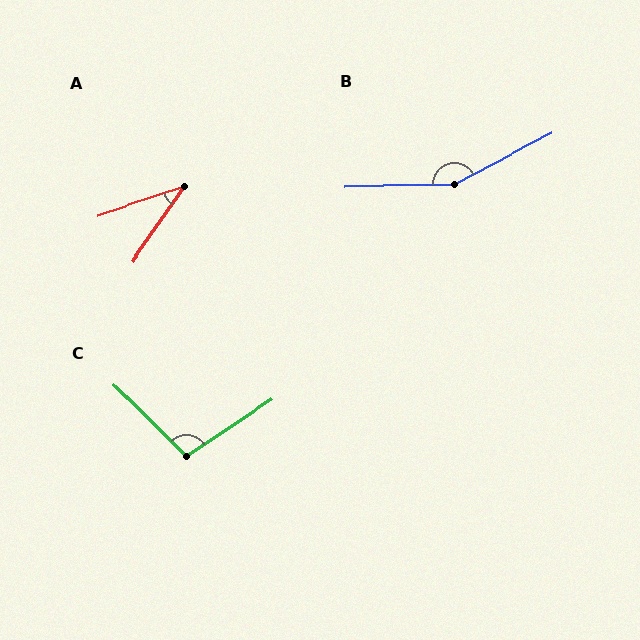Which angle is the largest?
B, at approximately 153 degrees.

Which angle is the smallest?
A, at approximately 37 degrees.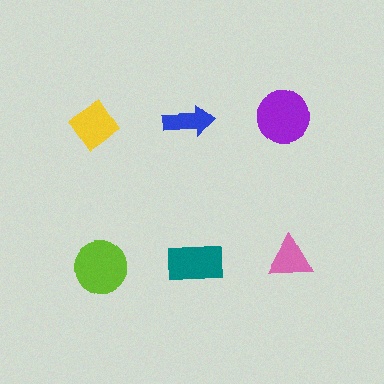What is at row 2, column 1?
A lime circle.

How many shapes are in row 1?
3 shapes.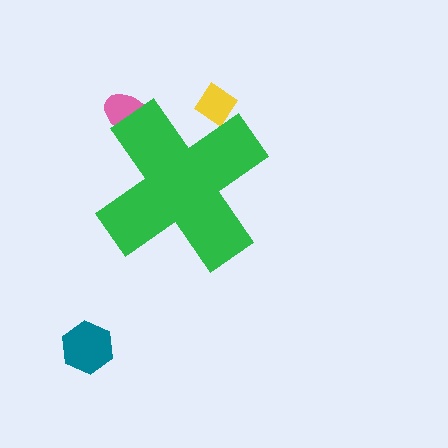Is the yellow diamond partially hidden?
Yes, the yellow diamond is partially hidden behind the green cross.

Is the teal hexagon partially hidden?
No, the teal hexagon is fully visible.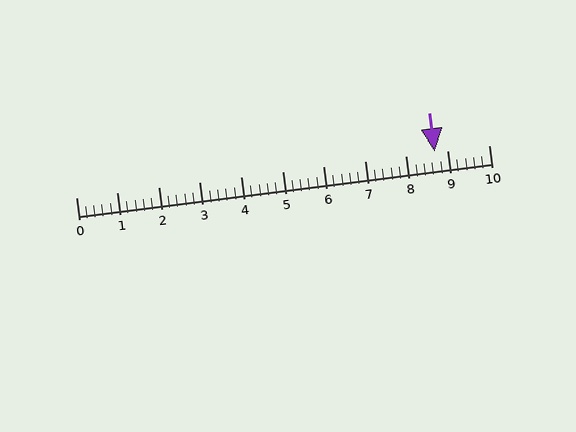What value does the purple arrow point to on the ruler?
The purple arrow points to approximately 8.7.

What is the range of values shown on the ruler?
The ruler shows values from 0 to 10.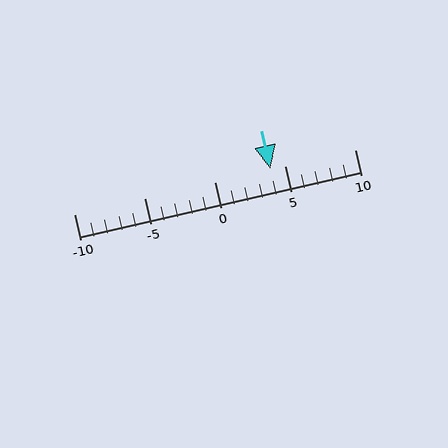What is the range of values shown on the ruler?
The ruler shows values from -10 to 10.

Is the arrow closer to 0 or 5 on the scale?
The arrow is closer to 5.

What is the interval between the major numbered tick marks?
The major tick marks are spaced 5 units apart.